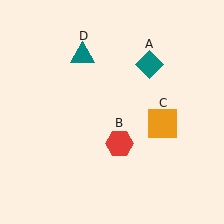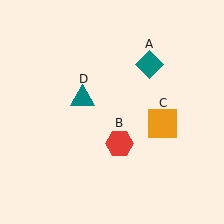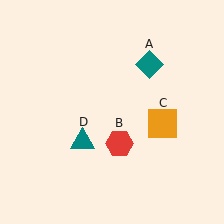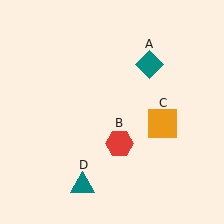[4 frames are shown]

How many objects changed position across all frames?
1 object changed position: teal triangle (object D).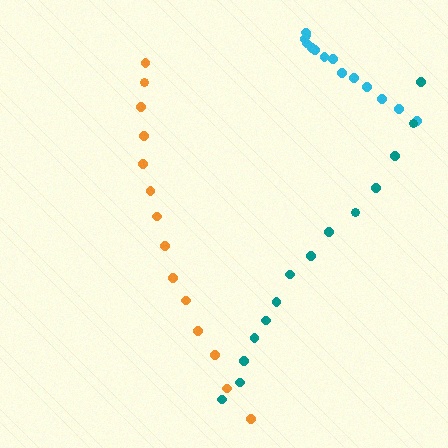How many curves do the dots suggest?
There are 3 distinct paths.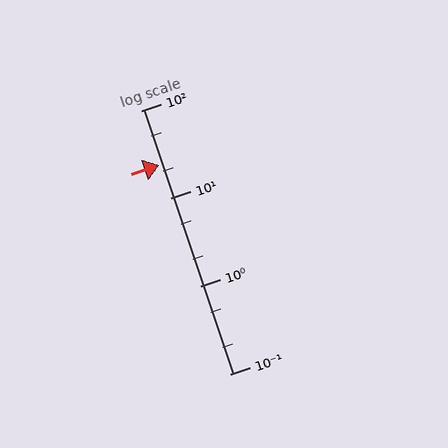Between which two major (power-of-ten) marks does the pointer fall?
The pointer is between 10 and 100.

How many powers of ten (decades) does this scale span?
The scale spans 3 decades, from 0.1 to 100.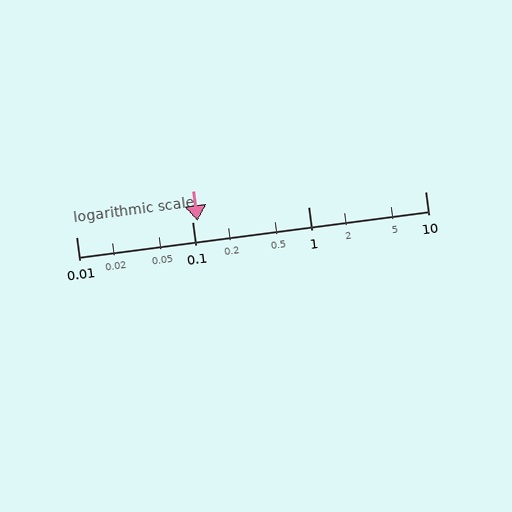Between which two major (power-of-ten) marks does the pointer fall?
The pointer is between 0.1 and 1.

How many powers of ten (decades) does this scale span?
The scale spans 3 decades, from 0.01 to 10.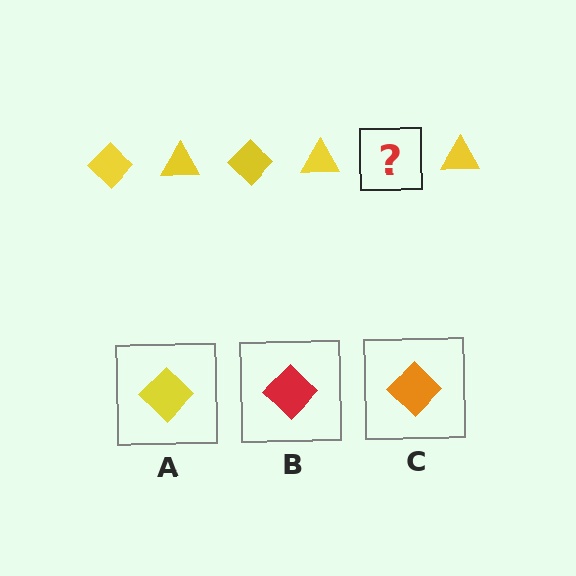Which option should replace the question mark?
Option A.